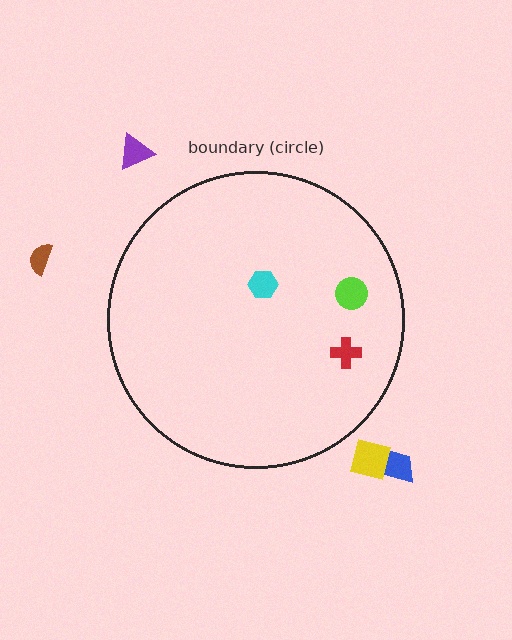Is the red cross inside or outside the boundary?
Inside.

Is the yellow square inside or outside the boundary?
Outside.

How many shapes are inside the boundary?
3 inside, 4 outside.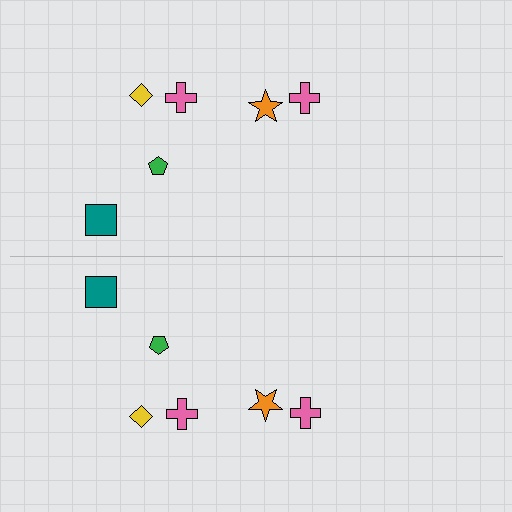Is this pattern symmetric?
Yes, this pattern has bilateral (reflection) symmetry.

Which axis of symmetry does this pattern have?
The pattern has a horizontal axis of symmetry running through the center of the image.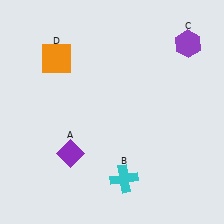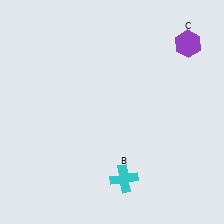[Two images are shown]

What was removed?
The orange square (D), the purple diamond (A) were removed in Image 2.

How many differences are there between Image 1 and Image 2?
There are 2 differences between the two images.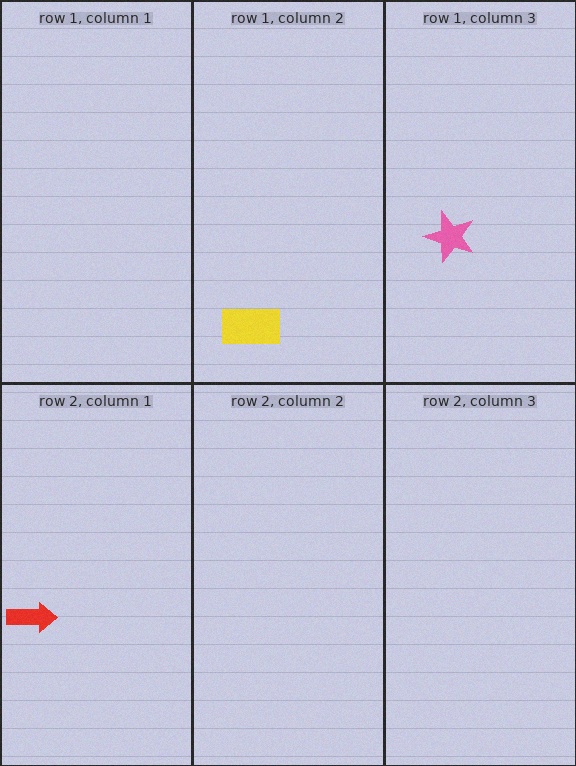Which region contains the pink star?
The row 1, column 3 region.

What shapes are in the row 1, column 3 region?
The pink star.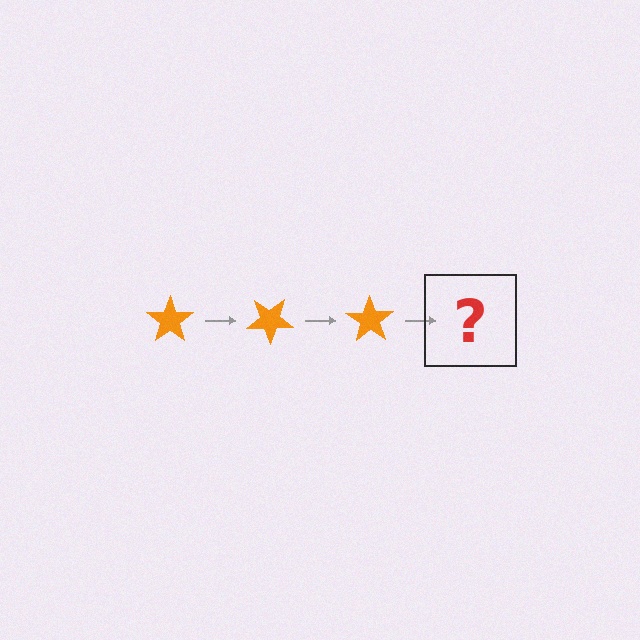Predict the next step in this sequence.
The next step is an orange star rotated 105 degrees.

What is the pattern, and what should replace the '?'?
The pattern is that the star rotates 35 degrees each step. The '?' should be an orange star rotated 105 degrees.